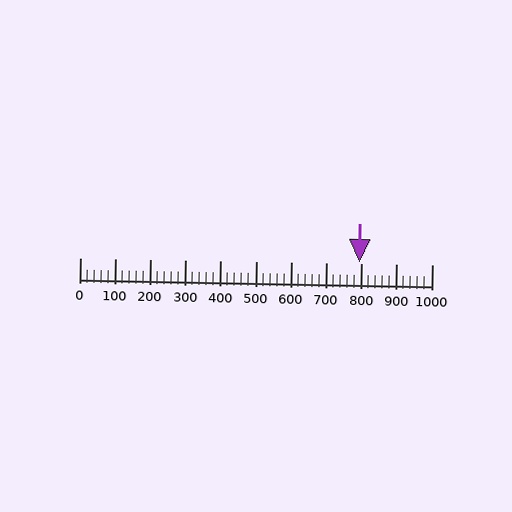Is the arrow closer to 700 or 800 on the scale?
The arrow is closer to 800.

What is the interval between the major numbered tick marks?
The major tick marks are spaced 100 units apart.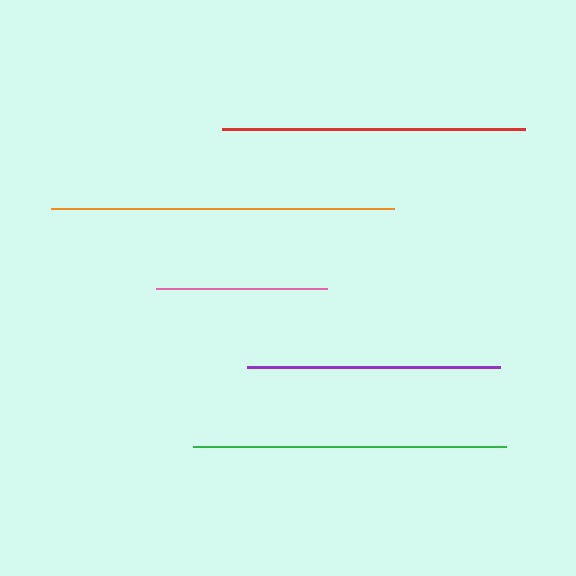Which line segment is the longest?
The orange line is the longest at approximately 342 pixels.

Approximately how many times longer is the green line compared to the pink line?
The green line is approximately 1.8 times the length of the pink line.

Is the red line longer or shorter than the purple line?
The red line is longer than the purple line.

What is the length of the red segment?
The red segment is approximately 304 pixels long.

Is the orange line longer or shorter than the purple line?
The orange line is longer than the purple line.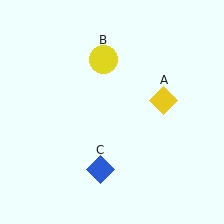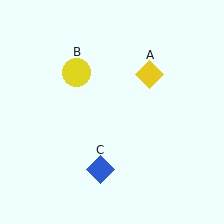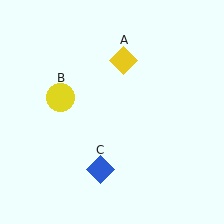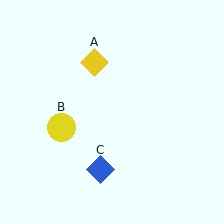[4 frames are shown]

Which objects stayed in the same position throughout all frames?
Blue diamond (object C) remained stationary.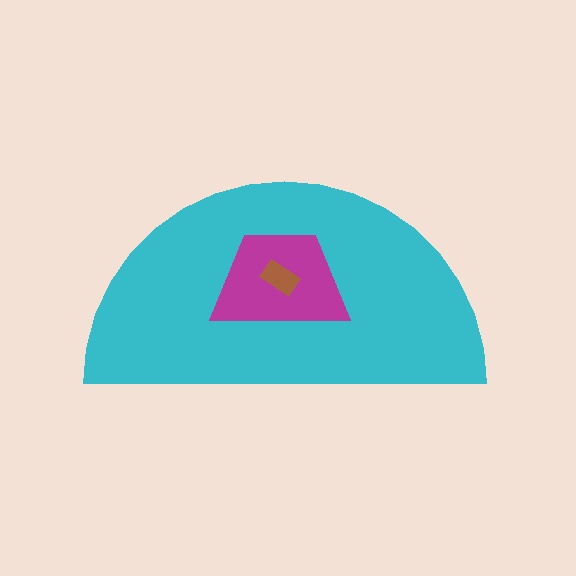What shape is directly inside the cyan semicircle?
The magenta trapezoid.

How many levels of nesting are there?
3.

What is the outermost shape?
The cyan semicircle.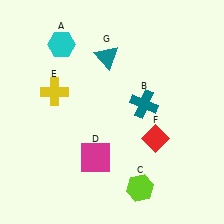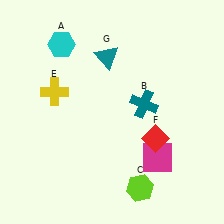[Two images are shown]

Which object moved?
The magenta square (D) moved right.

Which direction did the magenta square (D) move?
The magenta square (D) moved right.